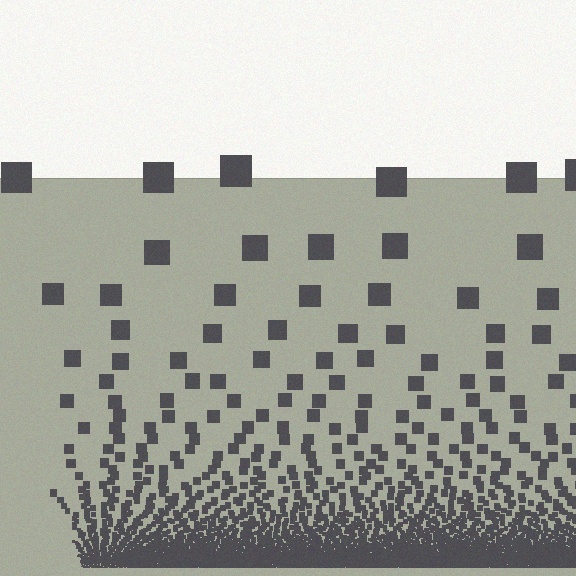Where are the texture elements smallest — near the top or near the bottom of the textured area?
Near the bottom.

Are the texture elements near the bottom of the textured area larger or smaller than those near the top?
Smaller. The gradient is inverted — elements near the bottom are smaller and denser.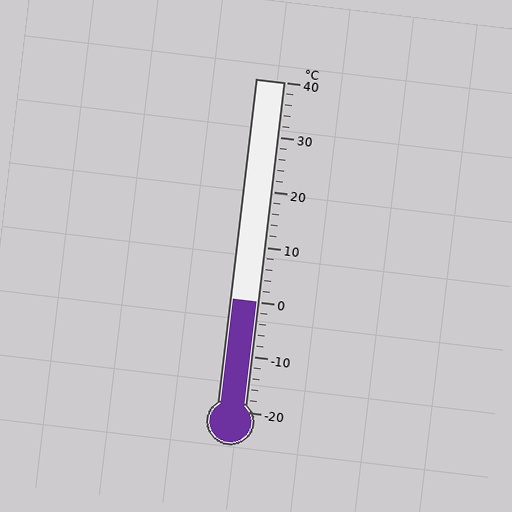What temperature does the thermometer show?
The thermometer shows approximately 0°C.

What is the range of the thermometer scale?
The thermometer scale ranges from -20°C to 40°C.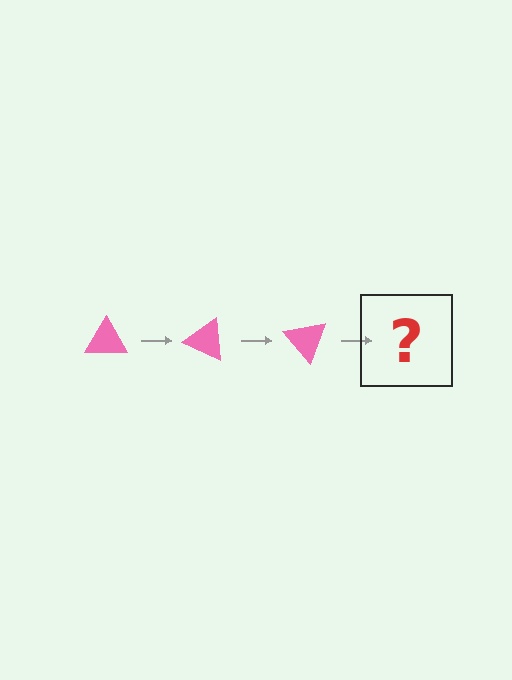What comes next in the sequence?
The next element should be a pink triangle rotated 75 degrees.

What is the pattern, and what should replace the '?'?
The pattern is that the triangle rotates 25 degrees each step. The '?' should be a pink triangle rotated 75 degrees.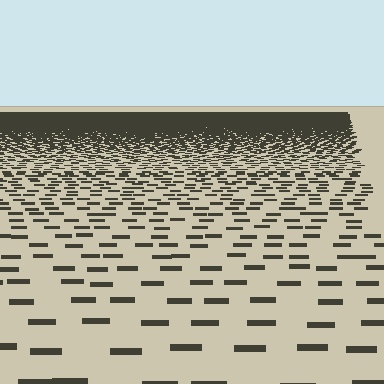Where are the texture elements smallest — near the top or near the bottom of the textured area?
Near the top.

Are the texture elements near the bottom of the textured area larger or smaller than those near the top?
Larger. Near the bottom, elements are closer to the viewer and appear at a bigger on-screen size.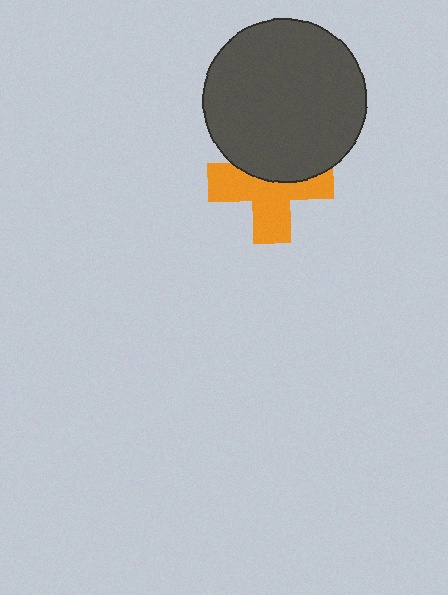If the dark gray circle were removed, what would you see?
You would see the complete orange cross.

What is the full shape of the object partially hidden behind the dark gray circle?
The partially hidden object is an orange cross.